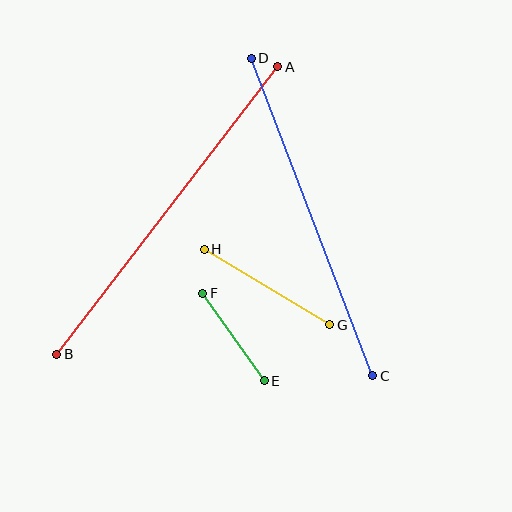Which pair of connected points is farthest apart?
Points A and B are farthest apart.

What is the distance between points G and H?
The distance is approximately 146 pixels.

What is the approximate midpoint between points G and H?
The midpoint is at approximately (267, 287) pixels.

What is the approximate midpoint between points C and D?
The midpoint is at approximately (312, 217) pixels.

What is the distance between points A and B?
The distance is approximately 363 pixels.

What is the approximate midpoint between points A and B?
The midpoint is at approximately (167, 210) pixels.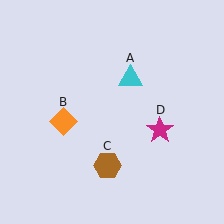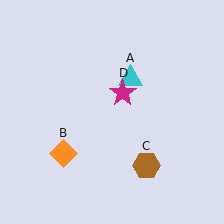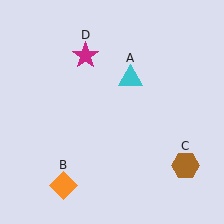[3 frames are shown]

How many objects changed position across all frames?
3 objects changed position: orange diamond (object B), brown hexagon (object C), magenta star (object D).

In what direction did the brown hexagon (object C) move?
The brown hexagon (object C) moved right.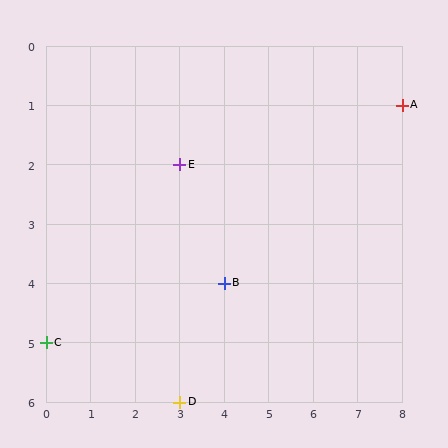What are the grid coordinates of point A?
Point A is at grid coordinates (8, 1).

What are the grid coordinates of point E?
Point E is at grid coordinates (3, 2).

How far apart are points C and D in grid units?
Points C and D are 3 columns and 1 row apart (about 3.2 grid units diagonally).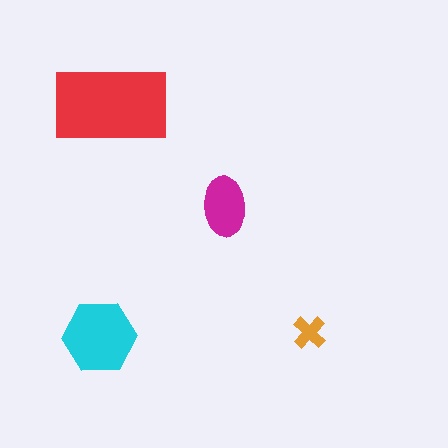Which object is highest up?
The red rectangle is topmost.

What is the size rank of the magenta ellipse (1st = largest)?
3rd.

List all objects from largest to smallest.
The red rectangle, the cyan hexagon, the magenta ellipse, the orange cross.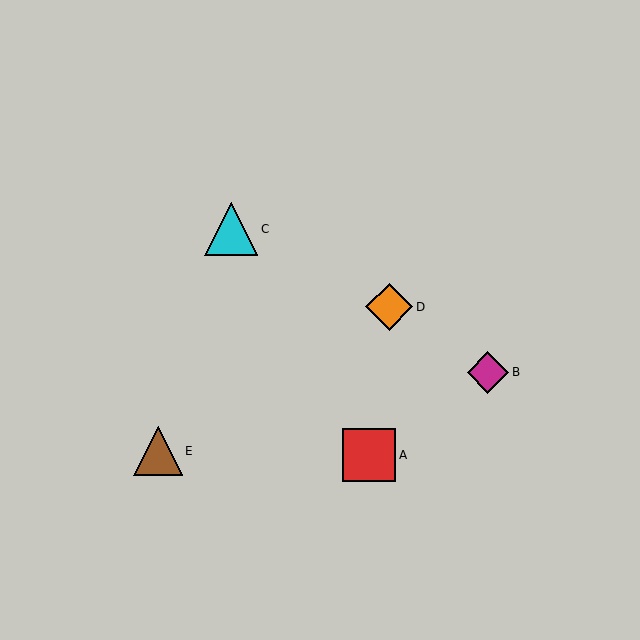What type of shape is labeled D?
Shape D is an orange diamond.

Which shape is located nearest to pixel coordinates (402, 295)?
The orange diamond (labeled D) at (389, 307) is nearest to that location.